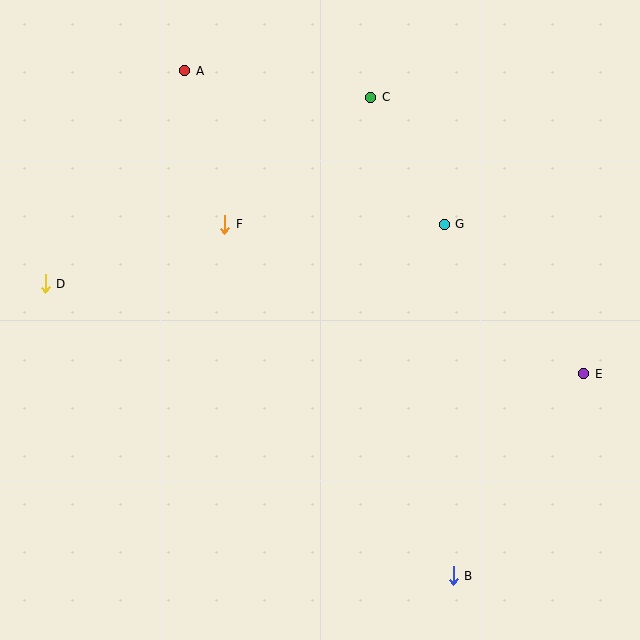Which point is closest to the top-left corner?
Point A is closest to the top-left corner.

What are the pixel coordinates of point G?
Point G is at (444, 224).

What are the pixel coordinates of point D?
Point D is at (45, 284).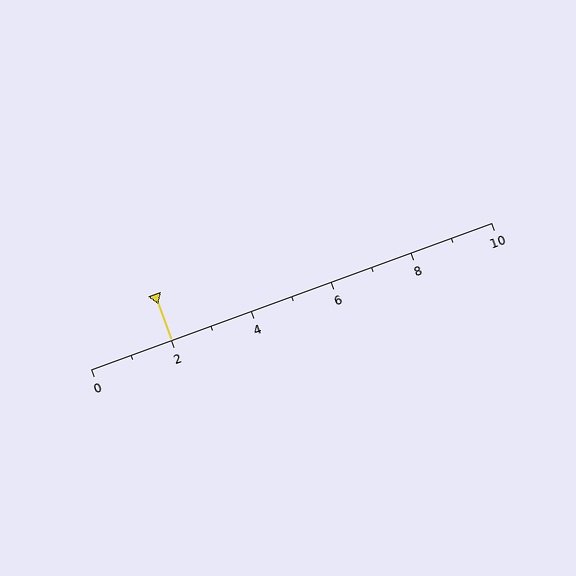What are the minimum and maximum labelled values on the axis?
The axis runs from 0 to 10.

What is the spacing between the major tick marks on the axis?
The major ticks are spaced 2 apart.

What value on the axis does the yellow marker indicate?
The marker indicates approximately 2.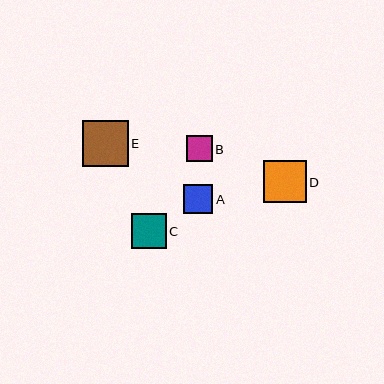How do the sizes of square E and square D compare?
Square E and square D are approximately the same size.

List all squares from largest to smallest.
From largest to smallest: E, D, C, A, B.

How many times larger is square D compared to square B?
Square D is approximately 1.6 times the size of square B.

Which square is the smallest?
Square B is the smallest with a size of approximately 26 pixels.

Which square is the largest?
Square E is the largest with a size of approximately 46 pixels.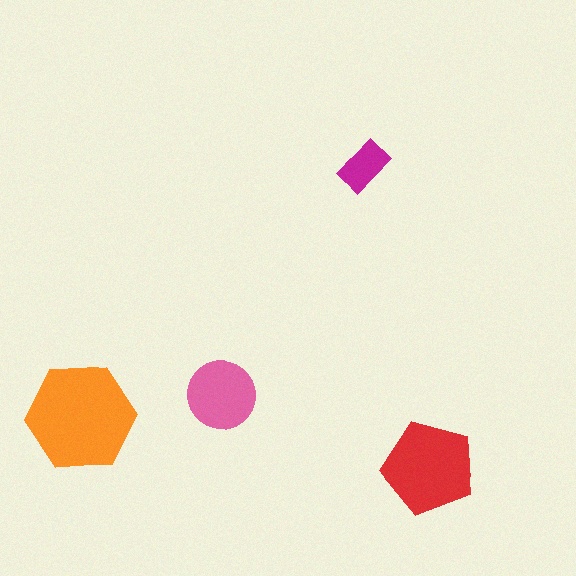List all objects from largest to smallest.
The orange hexagon, the red pentagon, the pink circle, the magenta rectangle.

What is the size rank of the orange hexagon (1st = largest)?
1st.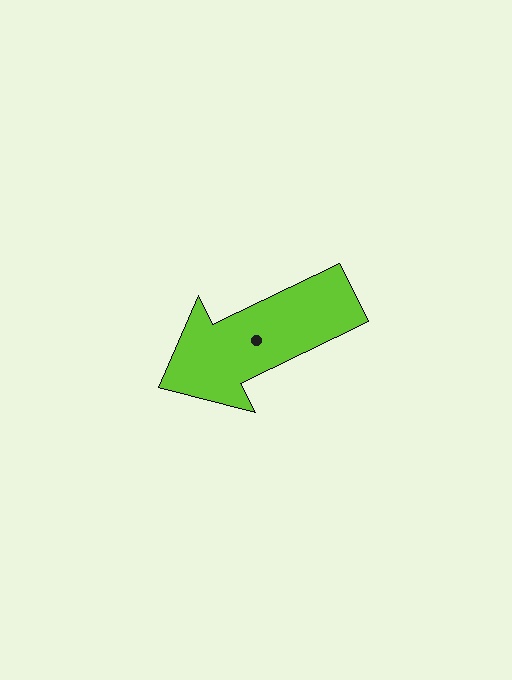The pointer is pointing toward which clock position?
Roughly 8 o'clock.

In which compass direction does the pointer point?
Southwest.